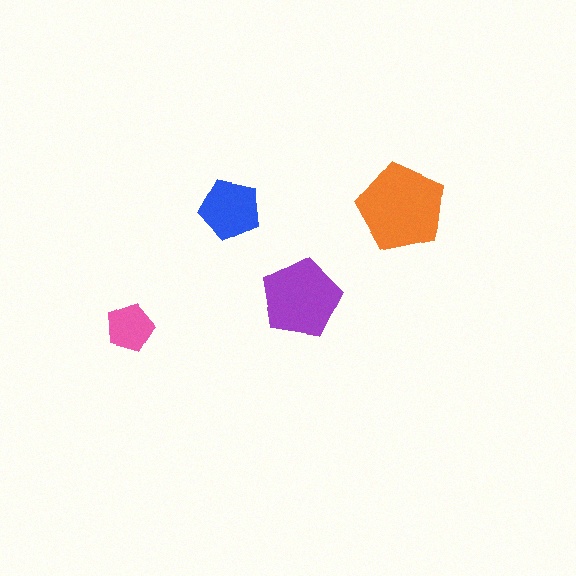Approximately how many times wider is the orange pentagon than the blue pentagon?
About 1.5 times wider.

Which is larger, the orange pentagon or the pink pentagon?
The orange one.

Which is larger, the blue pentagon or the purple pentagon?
The purple one.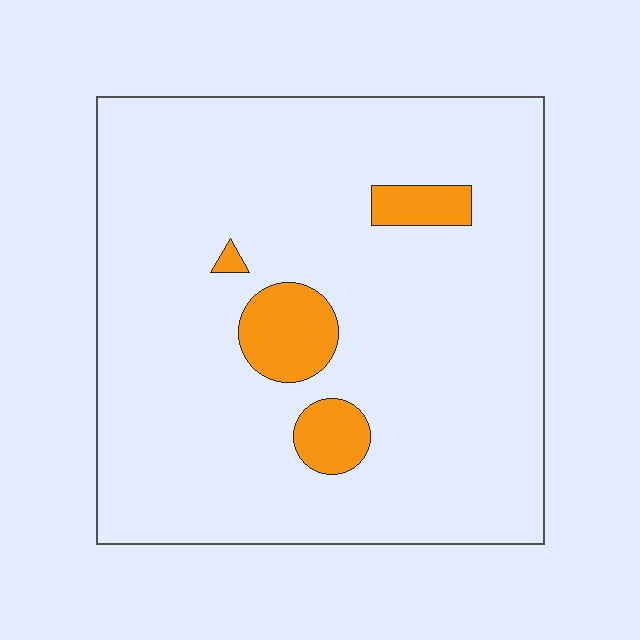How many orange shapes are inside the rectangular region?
4.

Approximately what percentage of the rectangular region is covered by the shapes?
Approximately 10%.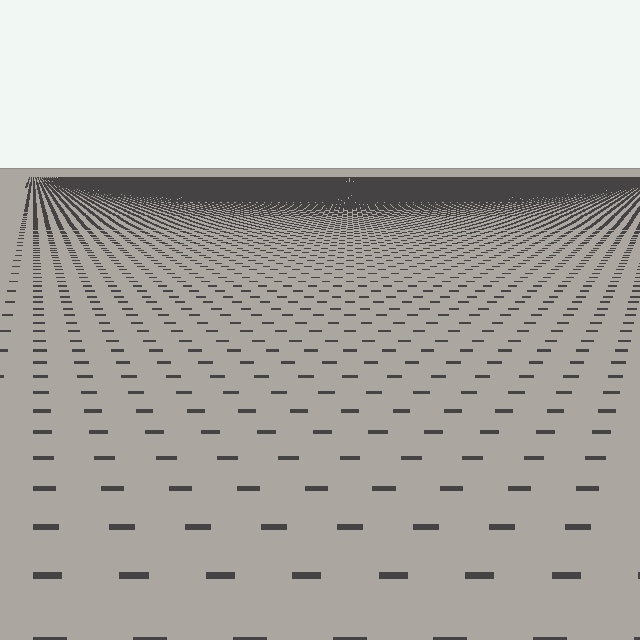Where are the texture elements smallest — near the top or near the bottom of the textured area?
Near the top.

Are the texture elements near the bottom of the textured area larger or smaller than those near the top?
Larger. Near the bottom, elements are closer to the viewer and appear at a bigger on-screen size.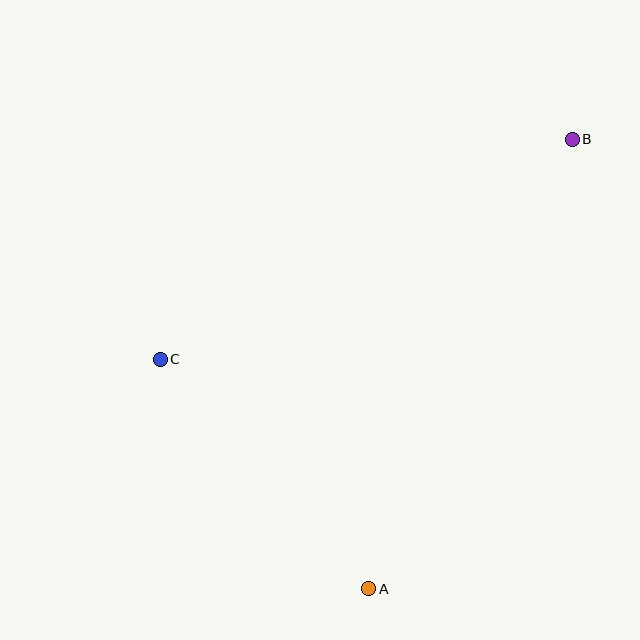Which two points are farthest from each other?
Points A and B are farthest from each other.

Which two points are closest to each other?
Points A and C are closest to each other.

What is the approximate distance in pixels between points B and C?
The distance between B and C is approximately 467 pixels.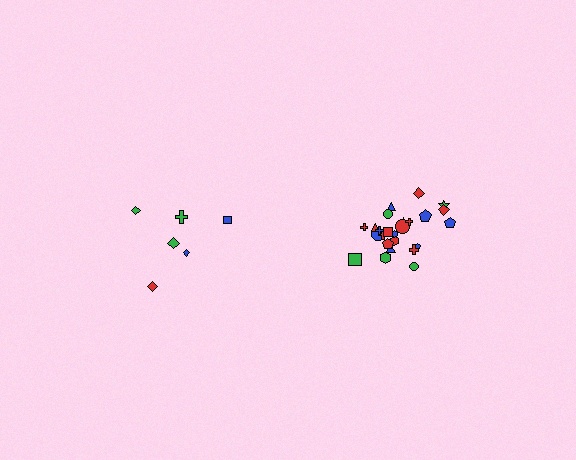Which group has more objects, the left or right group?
The right group.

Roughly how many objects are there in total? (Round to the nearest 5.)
Roughly 30 objects in total.